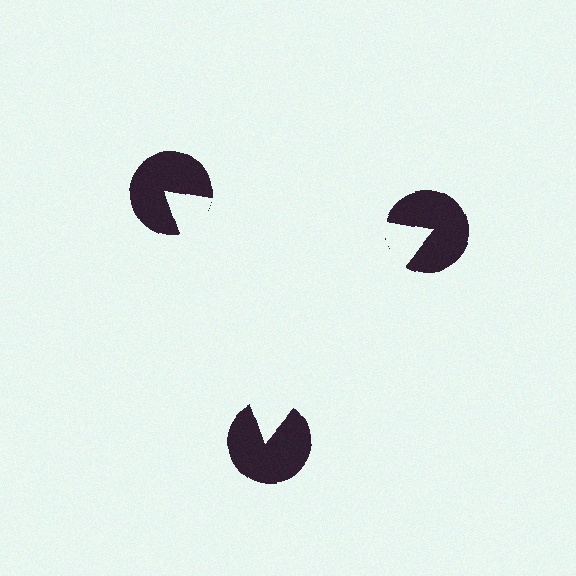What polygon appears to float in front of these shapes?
An illusory triangle — its edges are inferred from the aligned wedge cuts in the pac-man discs, not physically drawn.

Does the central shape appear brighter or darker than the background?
It typically appears slightly brighter than the background, even though no actual brightness change is drawn.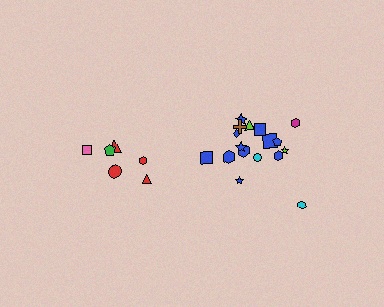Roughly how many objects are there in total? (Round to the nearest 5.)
Roughly 25 objects in total.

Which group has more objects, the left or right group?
The right group.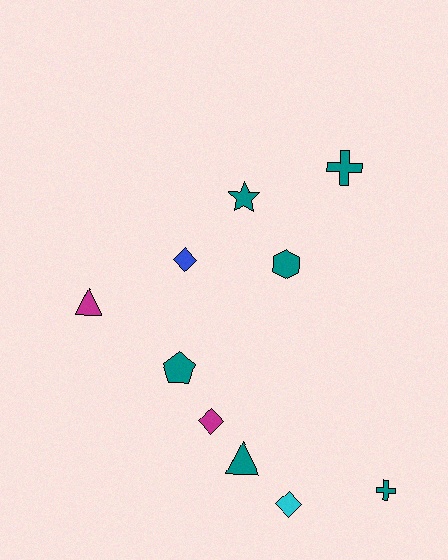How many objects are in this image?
There are 10 objects.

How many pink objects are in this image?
There are no pink objects.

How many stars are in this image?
There is 1 star.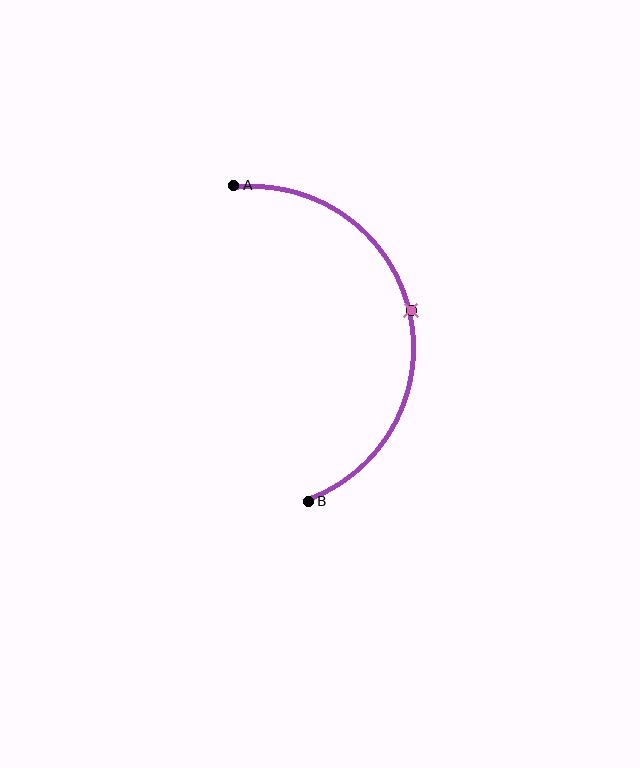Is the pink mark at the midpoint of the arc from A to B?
Yes. The pink mark lies on the arc at equal arc-length from both A and B — it is the arc midpoint.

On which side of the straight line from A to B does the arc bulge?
The arc bulges to the right of the straight line connecting A and B.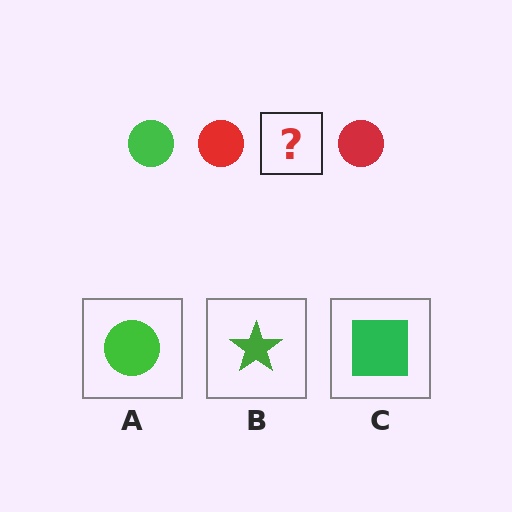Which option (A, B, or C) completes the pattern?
A.